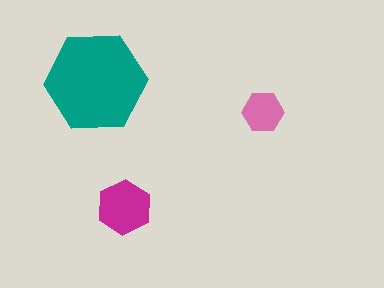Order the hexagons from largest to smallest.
the teal one, the magenta one, the pink one.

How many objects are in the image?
There are 3 objects in the image.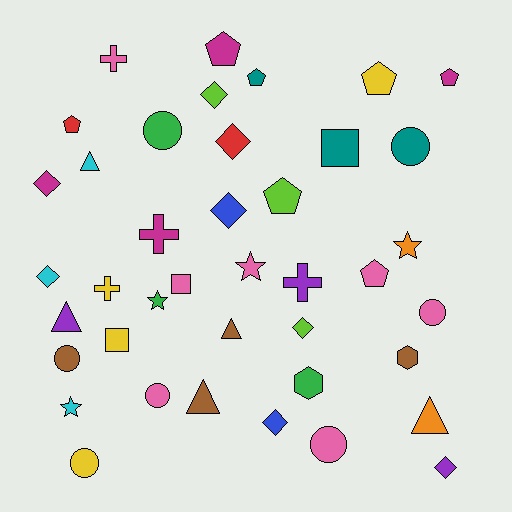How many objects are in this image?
There are 40 objects.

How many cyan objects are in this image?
There are 3 cyan objects.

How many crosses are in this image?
There are 4 crosses.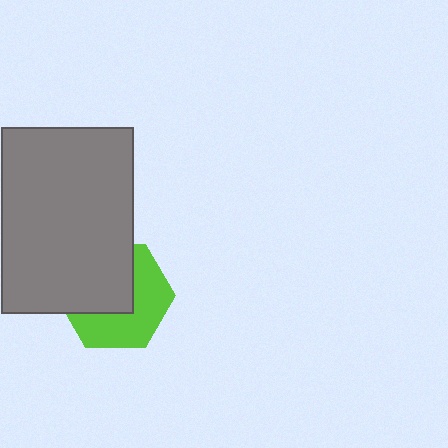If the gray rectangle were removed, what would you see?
You would see the complete lime hexagon.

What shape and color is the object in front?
The object in front is a gray rectangle.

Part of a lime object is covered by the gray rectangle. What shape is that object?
It is a hexagon.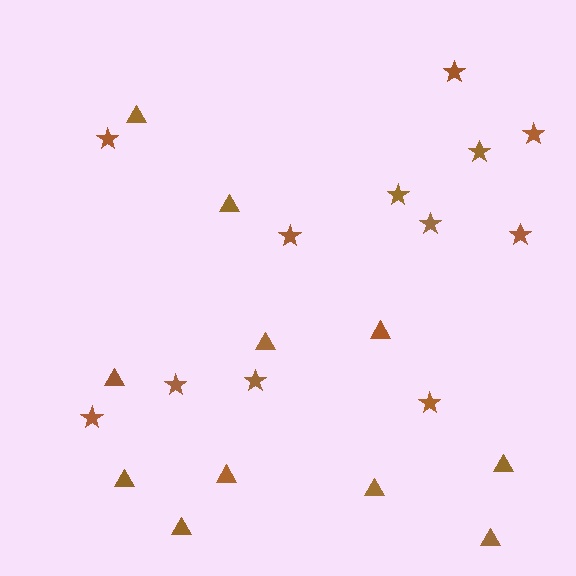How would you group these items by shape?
There are 2 groups: one group of triangles (11) and one group of stars (12).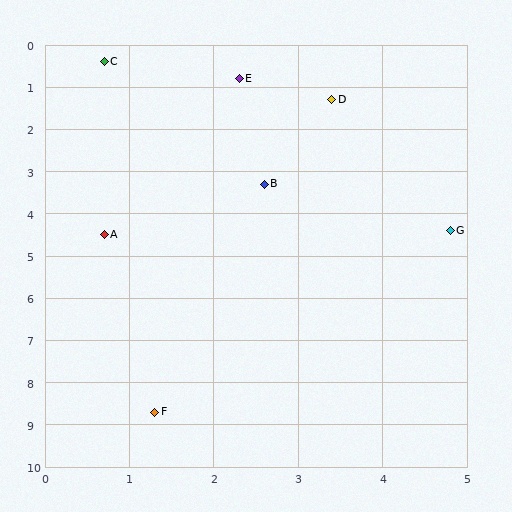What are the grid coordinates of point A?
Point A is at approximately (0.7, 4.5).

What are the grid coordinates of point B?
Point B is at approximately (2.6, 3.3).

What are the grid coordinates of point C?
Point C is at approximately (0.7, 0.4).